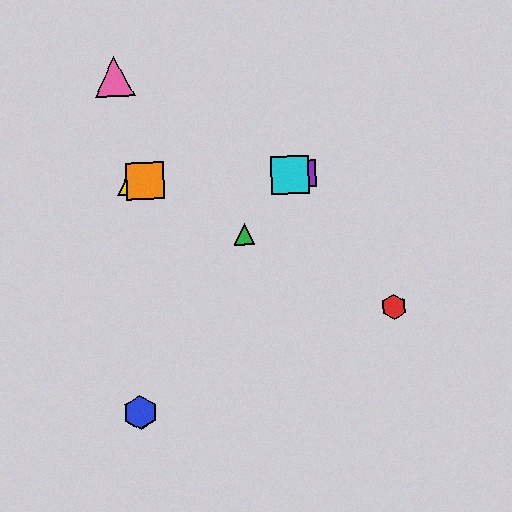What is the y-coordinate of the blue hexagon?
The blue hexagon is at y≈413.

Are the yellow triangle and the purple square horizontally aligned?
Yes, both are at y≈182.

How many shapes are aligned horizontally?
4 shapes (the yellow triangle, the purple square, the orange square, the cyan square) are aligned horizontally.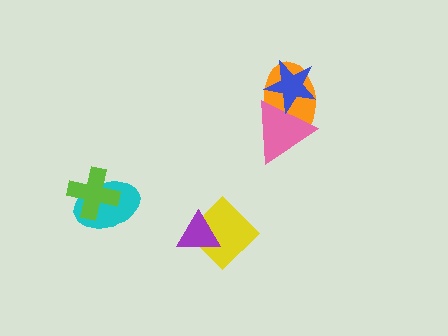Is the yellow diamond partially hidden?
Yes, it is partially covered by another shape.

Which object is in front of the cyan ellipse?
The lime cross is in front of the cyan ellipse.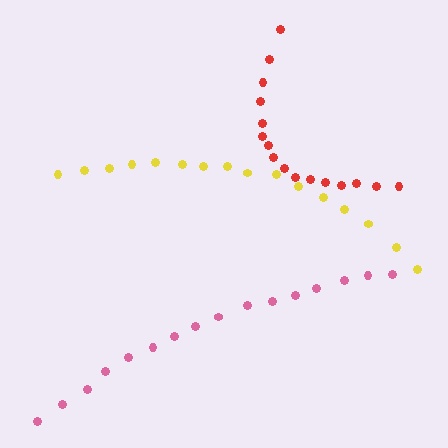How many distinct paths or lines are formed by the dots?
There are 3 distinct paths.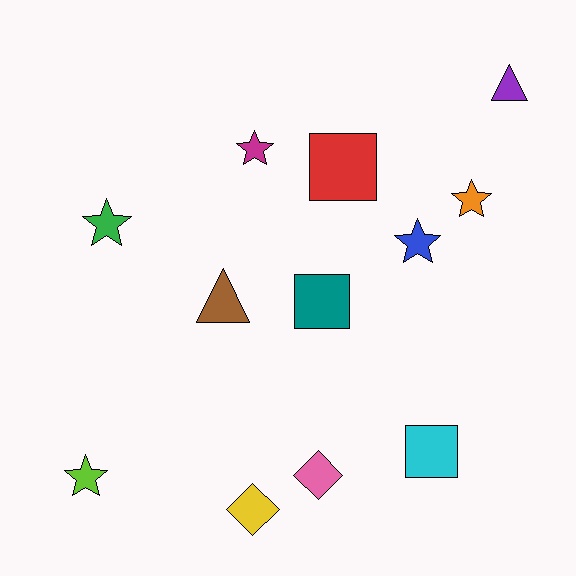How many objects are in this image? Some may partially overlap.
There are 12 objects.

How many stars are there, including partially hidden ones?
There are 5 stars.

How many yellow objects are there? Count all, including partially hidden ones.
There is 1 yellow object.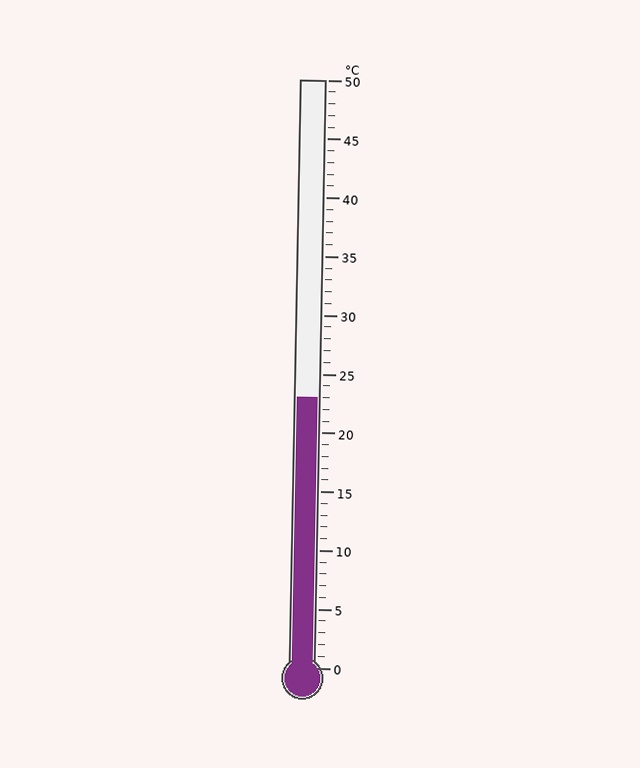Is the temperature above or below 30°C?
The temperature is below 30°C.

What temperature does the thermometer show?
The thermometer shows approximately 23°C.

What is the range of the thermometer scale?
The thermometer scale ranges from 0°C to 50°C.